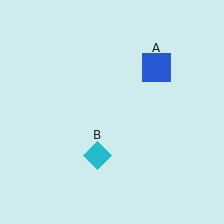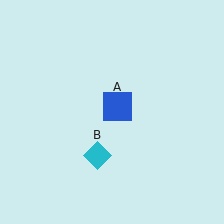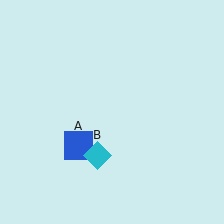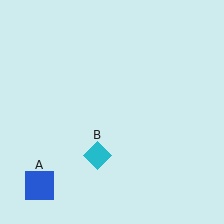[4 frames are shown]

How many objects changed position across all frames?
1 object changed position: blue square (object A).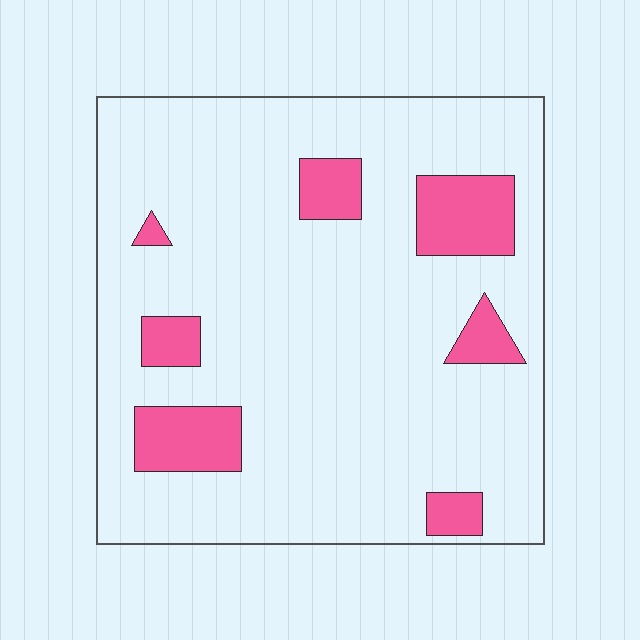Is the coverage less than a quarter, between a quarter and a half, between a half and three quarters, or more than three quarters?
Less than a quarter.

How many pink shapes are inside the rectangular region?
7.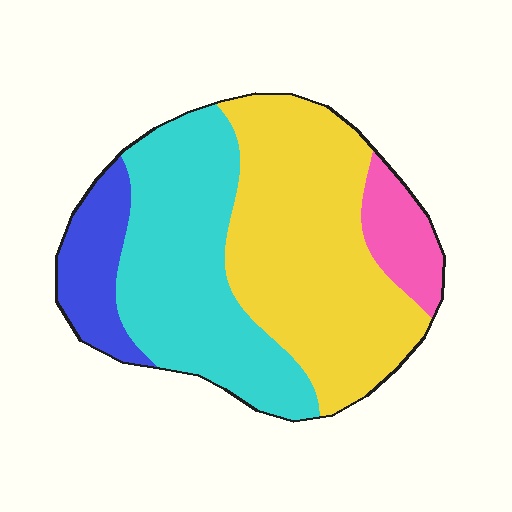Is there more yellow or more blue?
Yellow.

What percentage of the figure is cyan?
Cyan covers roughly 35% of the figure.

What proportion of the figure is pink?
Pink takes up less than a sixth of the figure.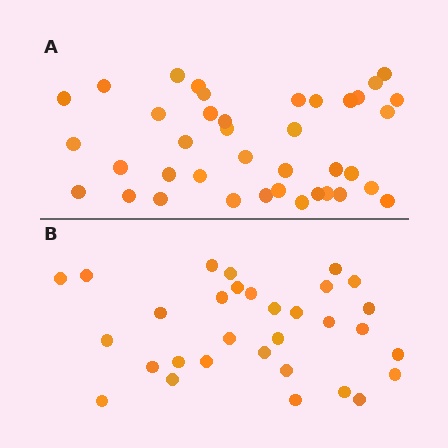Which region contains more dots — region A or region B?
Region A (the top region) has more dots.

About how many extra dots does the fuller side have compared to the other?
Region A has roughly 8 or so more dots than region B.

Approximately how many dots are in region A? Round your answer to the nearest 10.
About 40 dots. (The exact count is 39, which rounds to 40.)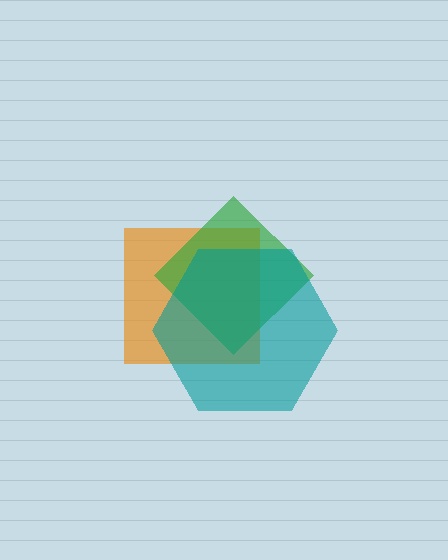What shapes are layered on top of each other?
The layered shapes are: an orange square, a green diamond, a teal hexagon.